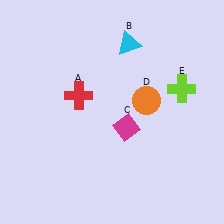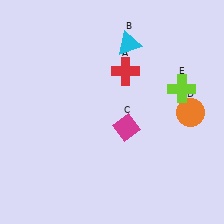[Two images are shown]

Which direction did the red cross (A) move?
The red cross (A) moved right.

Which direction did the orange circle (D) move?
The orange circle (D) moved right.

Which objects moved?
The objects that moved are: the red cross (A), the orange circle (D).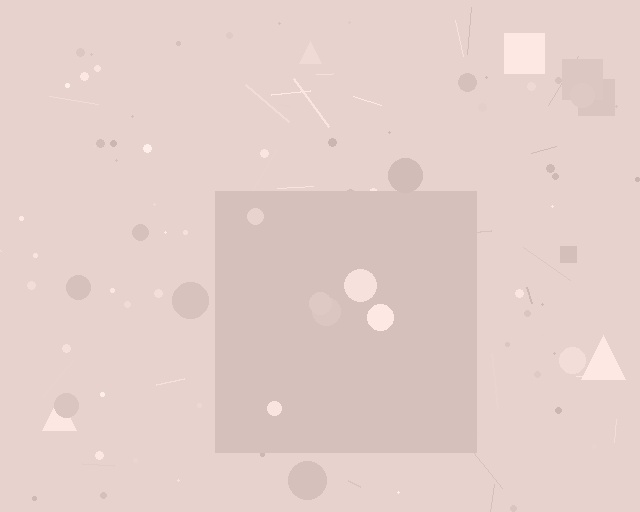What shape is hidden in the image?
A square is hidden in the image.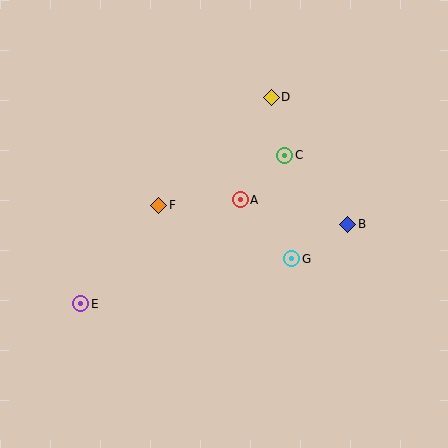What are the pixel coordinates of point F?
Point F is at (159, 205).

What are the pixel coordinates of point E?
Point E is at (81, 304).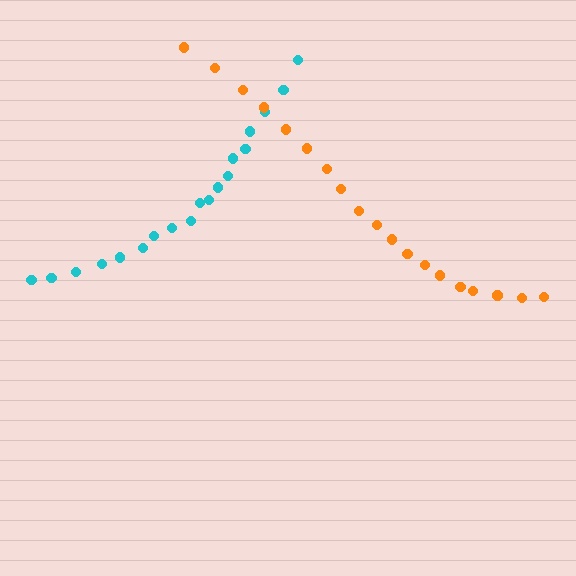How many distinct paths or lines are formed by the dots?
There are 2 distinct paths.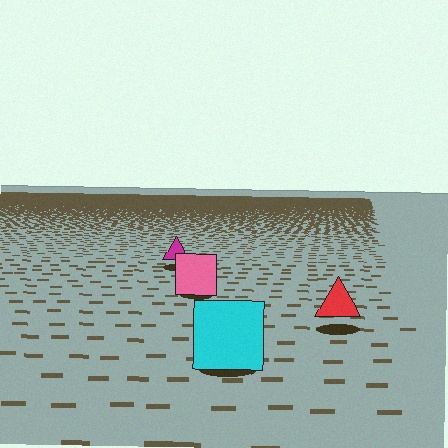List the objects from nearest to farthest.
From nearest to farthest: the cyan square, the red triangle, the pink square, the magenta triangle.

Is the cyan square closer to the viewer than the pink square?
Yes. The cyan square is closer — you can tell from the texture gradient: the ground texture is coarser near it.